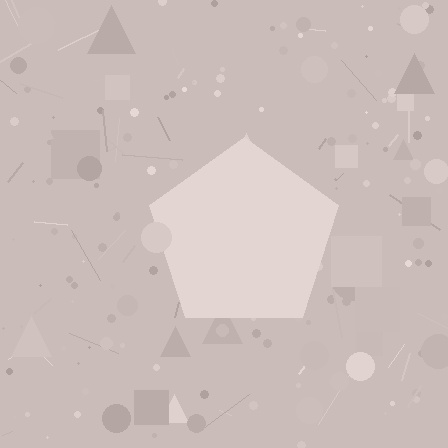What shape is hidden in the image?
A pentagon is hidden in the image.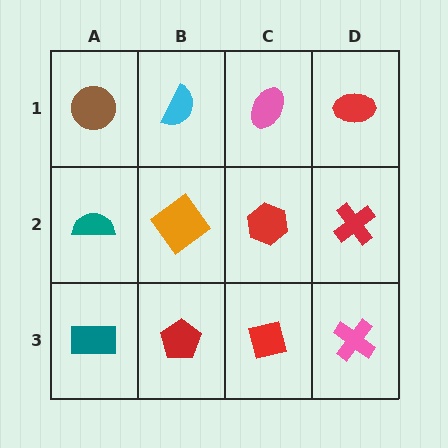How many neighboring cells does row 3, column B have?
3.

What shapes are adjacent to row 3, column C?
A red hexagon (row 2, column C), a red pentagon (row 3, column B), a pink cross (row 3, column D).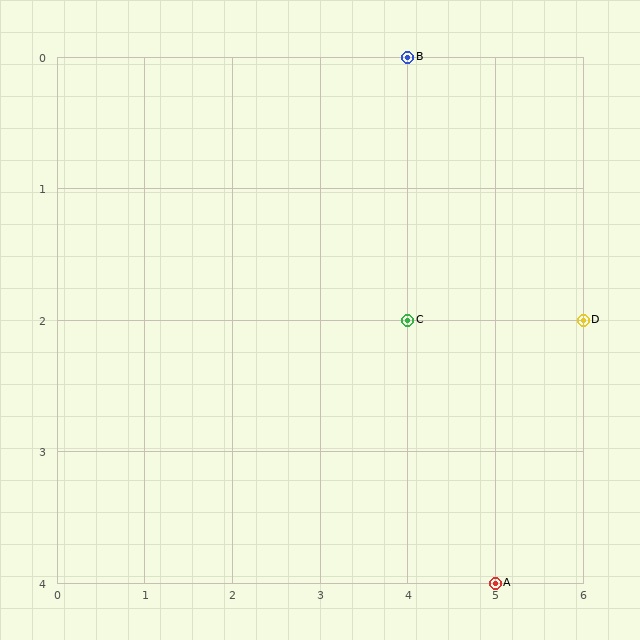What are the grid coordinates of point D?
Point D is at grid coordinates (6, 2).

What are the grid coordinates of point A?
Point A is at grid coordinates (5, 4).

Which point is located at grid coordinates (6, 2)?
Point D is at (6, 2).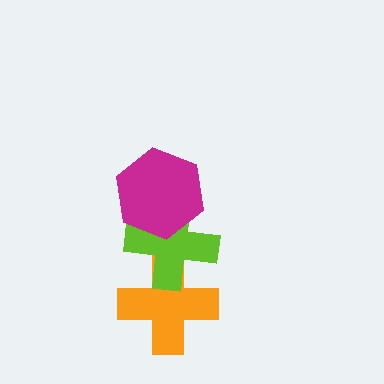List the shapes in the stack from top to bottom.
From top to bottom: the magenta hexagon, the lime cross, the orange cross.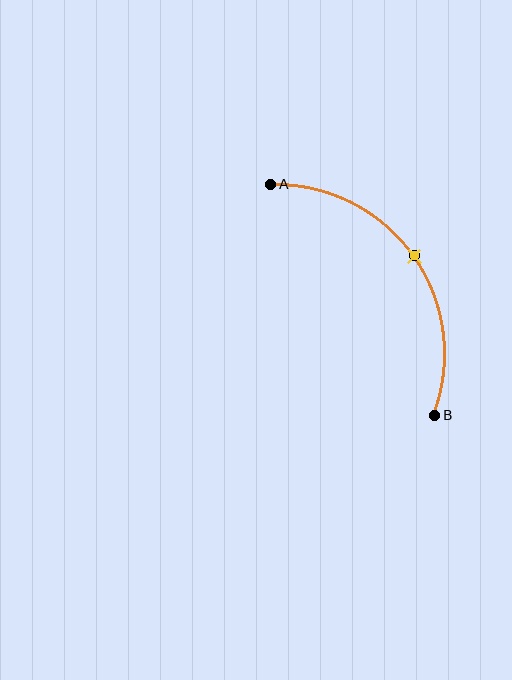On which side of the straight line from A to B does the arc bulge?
The arc bulges above and to the right of the straight line connecting A and B.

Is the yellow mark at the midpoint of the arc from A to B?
Yes. The yellow mark lies on the arc at equal arc-length from both A and B — it is the arc midpoint.